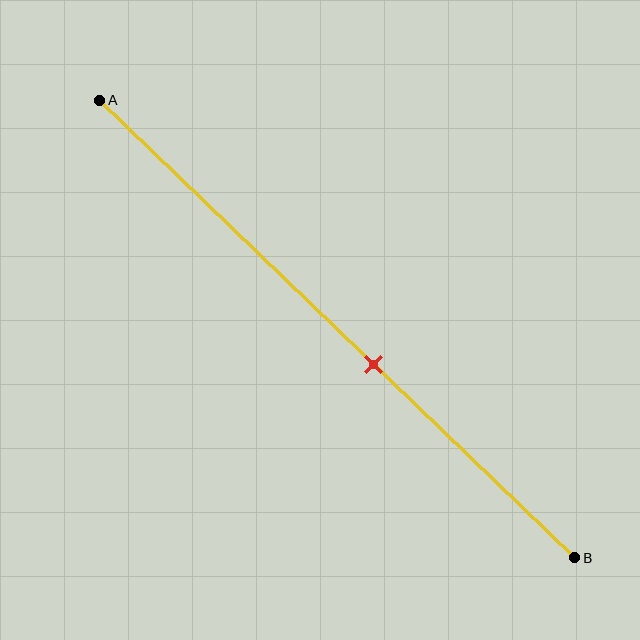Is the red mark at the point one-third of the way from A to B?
No, the mark is at about 60% from A, not at the 33% one-third point.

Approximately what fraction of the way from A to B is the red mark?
The red mark is approximately 60% of the way from A to B.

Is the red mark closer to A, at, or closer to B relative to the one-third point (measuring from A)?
The red mark is closer to point B than the one-third point of segment AB.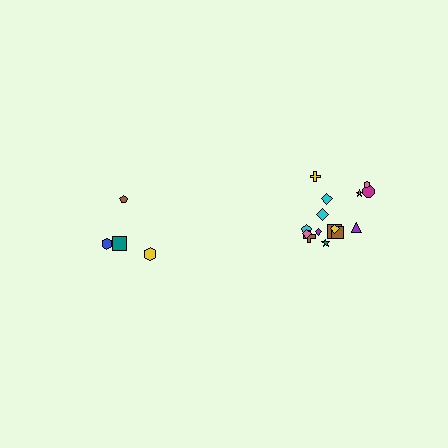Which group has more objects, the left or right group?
The right group.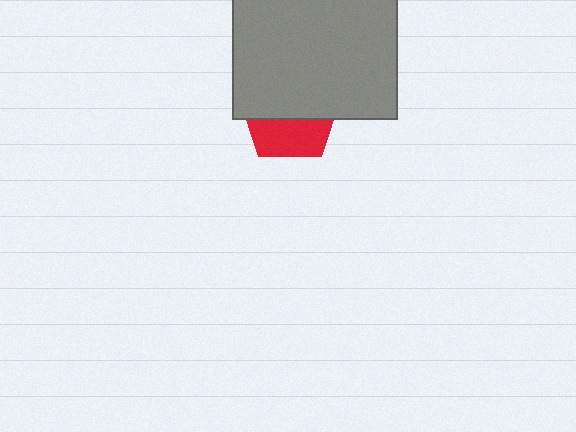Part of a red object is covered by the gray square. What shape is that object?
It is a pentagon.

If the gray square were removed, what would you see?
You would see the complete red pentagon.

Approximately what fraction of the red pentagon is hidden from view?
Roughly 60% of the red pentagon is hidden behind the gray square.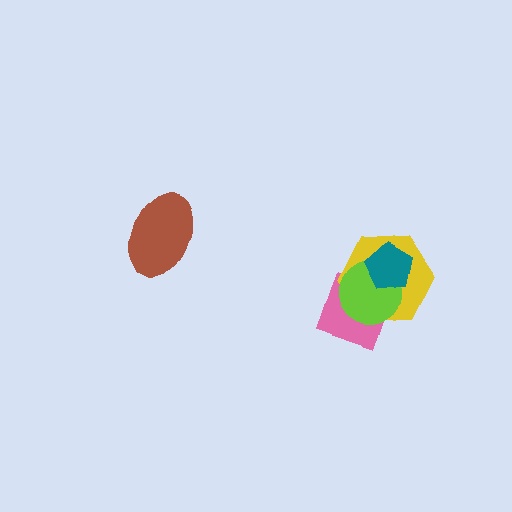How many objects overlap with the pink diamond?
3 objects overlap with the pink diamond.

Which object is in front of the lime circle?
The teal pentagon is in front of the lime circle.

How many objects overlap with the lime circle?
3 objects overlap with the lime circle.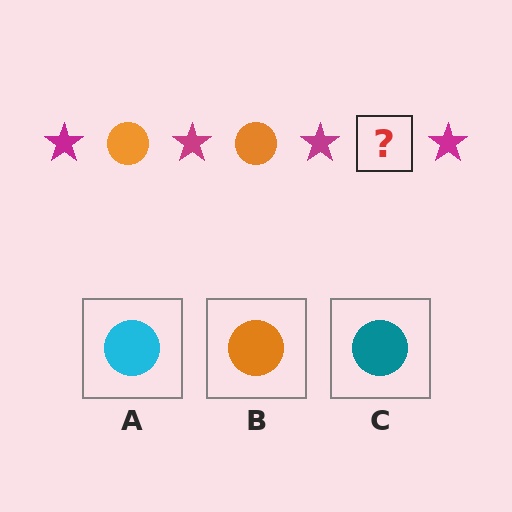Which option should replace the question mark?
Option B.